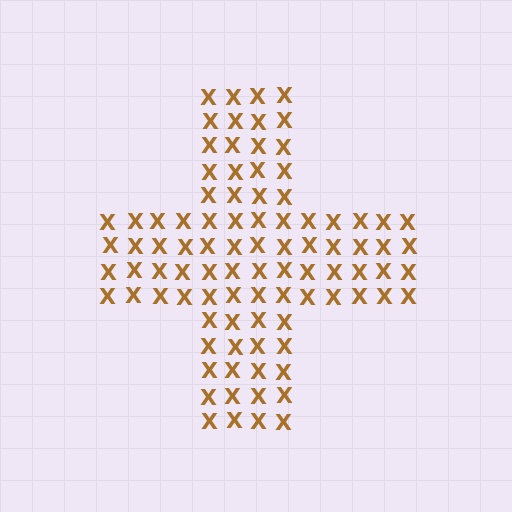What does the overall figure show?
The overall figure shows a cross.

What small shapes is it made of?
It is made of small letter X's.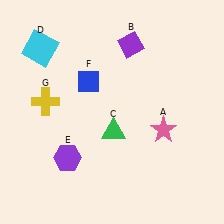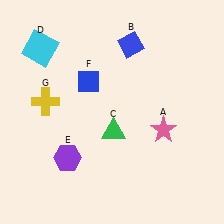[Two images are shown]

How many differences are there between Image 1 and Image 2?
There is 1 difference between the two images.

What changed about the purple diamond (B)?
In Image 1, B is purple. In Image 2, it changed to blue.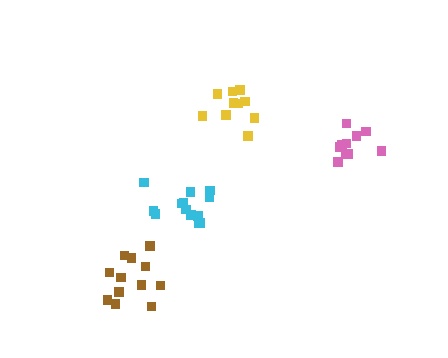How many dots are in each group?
Group 1: 10 dots, Group 2: 15 dots, Group 3: 12 dots, Group 4: 10 dots (47 total).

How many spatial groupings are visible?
There are 4 spatial groupings.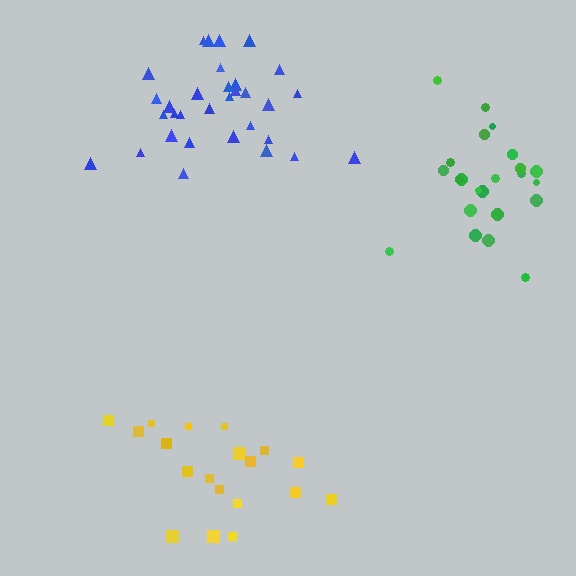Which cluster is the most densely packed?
Blue.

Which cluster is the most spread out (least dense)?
Yellow.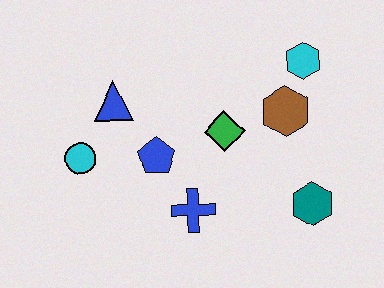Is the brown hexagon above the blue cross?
Yes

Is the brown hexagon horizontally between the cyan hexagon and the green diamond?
Yes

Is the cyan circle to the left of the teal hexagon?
Yes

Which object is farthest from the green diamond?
The cyan circle is farthest from the green diamond.